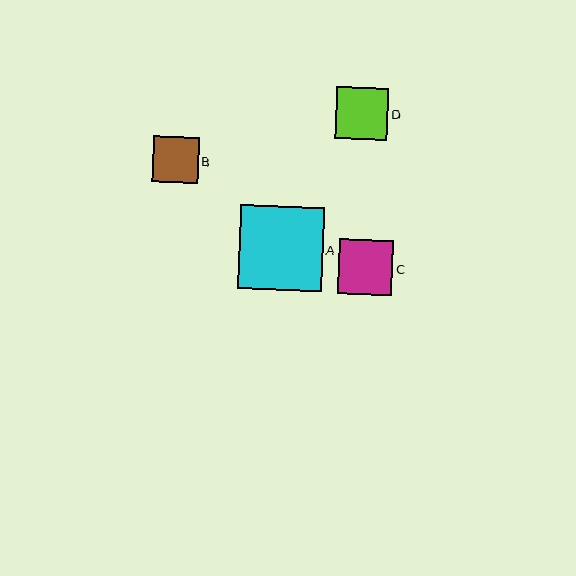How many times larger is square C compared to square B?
Square C is approximately 1.2 times the size of square B.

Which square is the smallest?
Square B is the smallest with a size of approximately 46 pixels.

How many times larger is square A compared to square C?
Square A is approximately 1.5 times the size of square C.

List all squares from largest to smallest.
From largest to smallest: A, C, D, B.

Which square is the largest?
Square A is the largest with a size of approximately 84 pixels.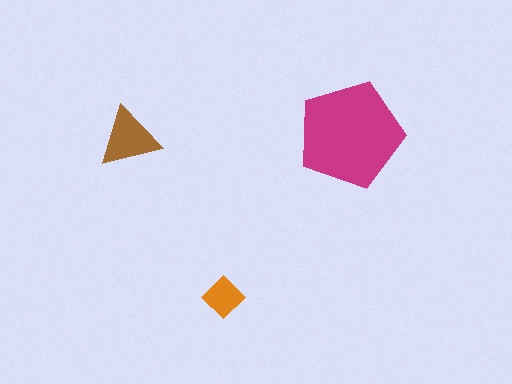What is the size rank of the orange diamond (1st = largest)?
3rd.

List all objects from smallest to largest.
The orange diamond, the brown triangle, the magenta pentagon.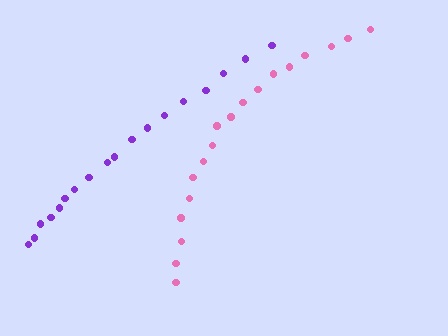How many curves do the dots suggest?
There are 2 distinct paths.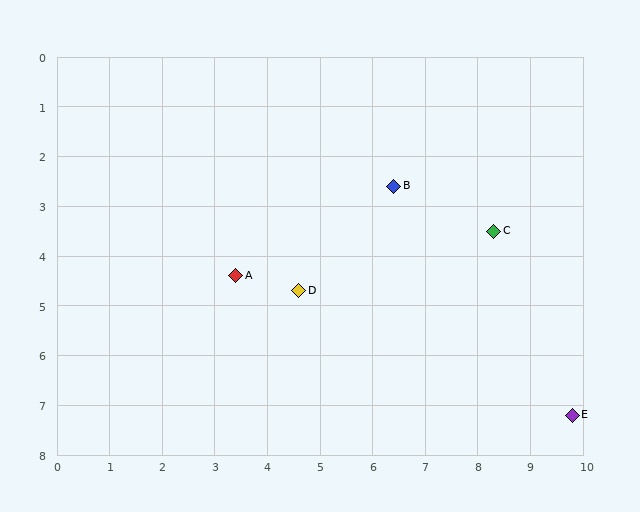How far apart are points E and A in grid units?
Points E and A are about 7.0 grid units apart.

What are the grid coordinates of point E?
Point E is at approximately (9.8, 7.2).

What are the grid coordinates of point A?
Point A is at approximately (3.4, 4.4).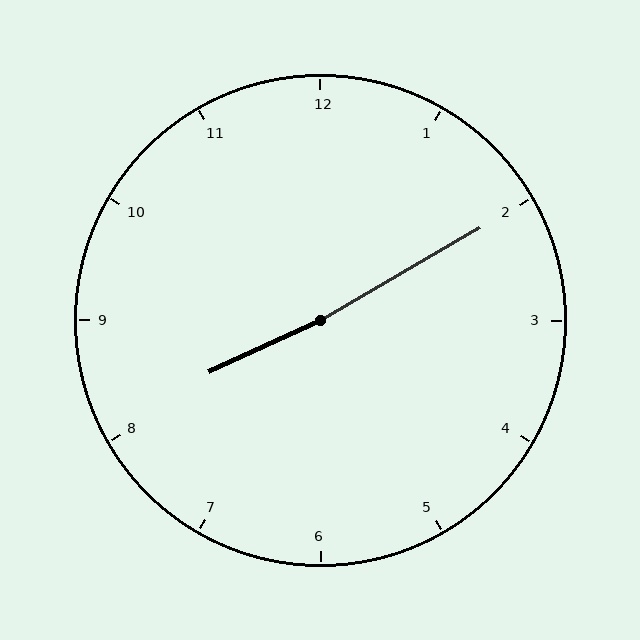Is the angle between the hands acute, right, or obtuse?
It is obtuse.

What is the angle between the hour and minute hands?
Approximately 175 degrees.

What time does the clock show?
8:10.